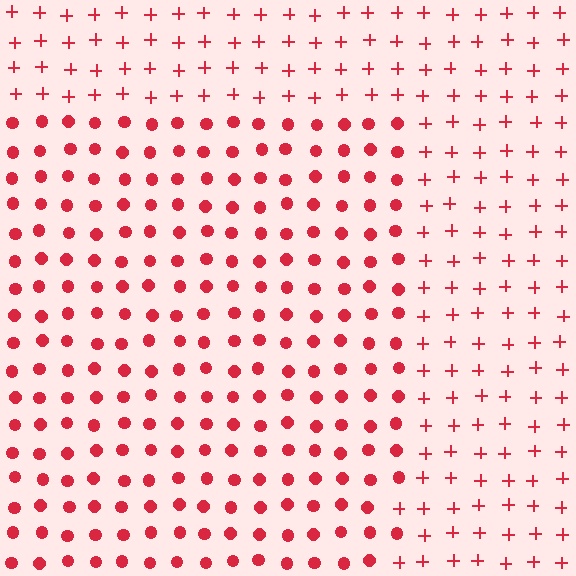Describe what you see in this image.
The image is filled with small red elements arranged in a uniform grid. A rectangle-shaped region contains circles, while the surrounding area contains plus signs. The boundary is defined purely by the change in element shape.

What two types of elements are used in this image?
The image uses circles inside the rectangle region and plus signs outside it.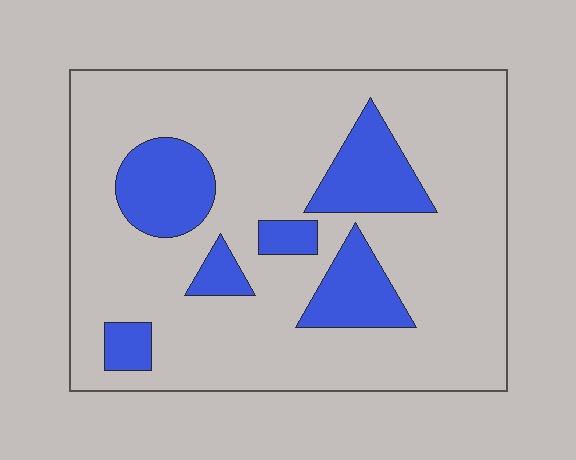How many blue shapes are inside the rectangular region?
6.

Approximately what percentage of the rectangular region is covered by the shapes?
Approximately 20%.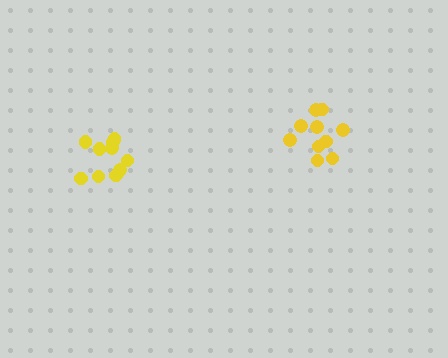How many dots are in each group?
Group 1: 10 dots, Group 2: 10 dots (20 total).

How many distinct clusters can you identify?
There are 2 distinct clusters.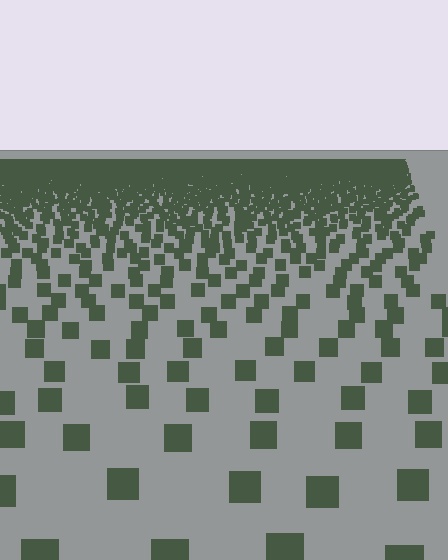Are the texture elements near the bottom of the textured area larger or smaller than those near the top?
Larger. Near the bottom, elements are closer to the viewer and appear at a bigger on-screen size.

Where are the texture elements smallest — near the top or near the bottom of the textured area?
Near the top.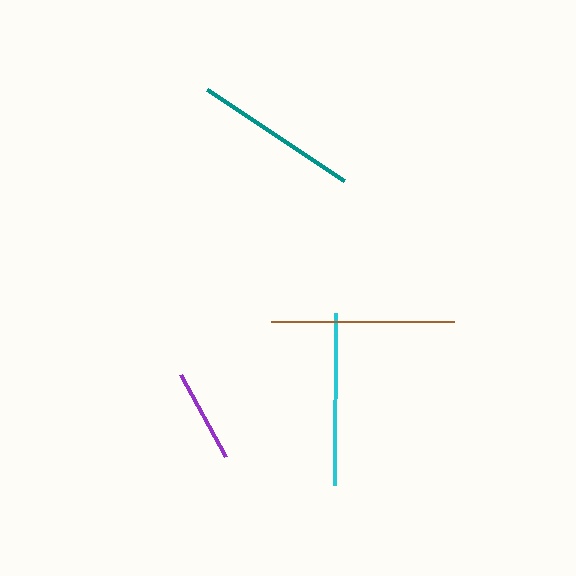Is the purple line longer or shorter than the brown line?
The brown line is longer than the purple line.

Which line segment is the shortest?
The purple line is the shortest at approximately 93 pixels.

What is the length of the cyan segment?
The cyan segment is approximately 172 pixels long.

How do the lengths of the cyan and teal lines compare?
The cyan and teal lines are approximately the same length.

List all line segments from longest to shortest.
From longest to shortest: brown, cyan, teal, purple.